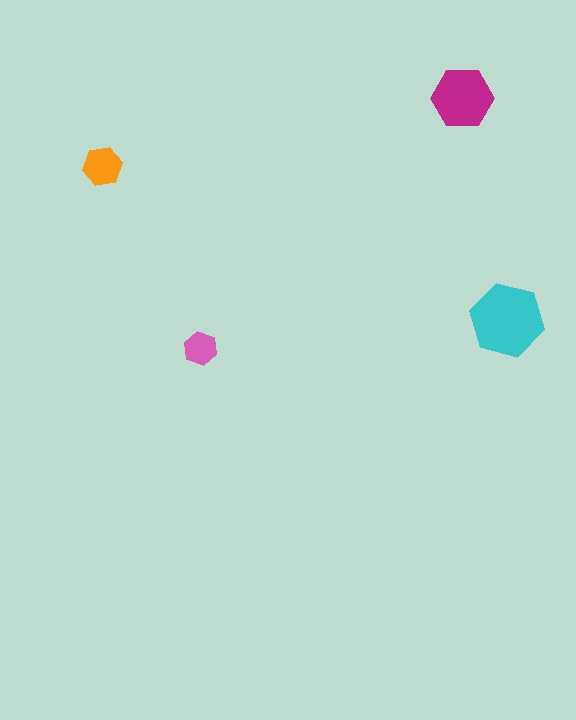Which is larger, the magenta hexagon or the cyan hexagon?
The cyan one.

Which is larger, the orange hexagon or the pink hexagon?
The orange one.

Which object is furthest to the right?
The cyan hexagon is rightmost.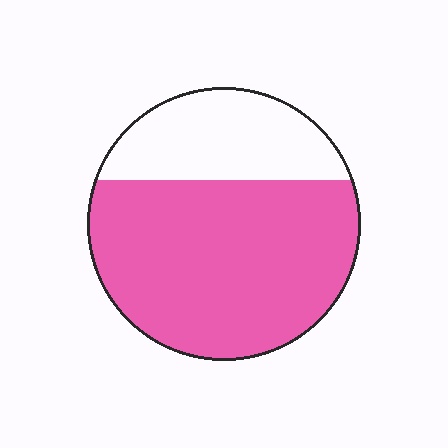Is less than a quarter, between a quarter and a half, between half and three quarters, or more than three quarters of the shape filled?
Between half and three quarters.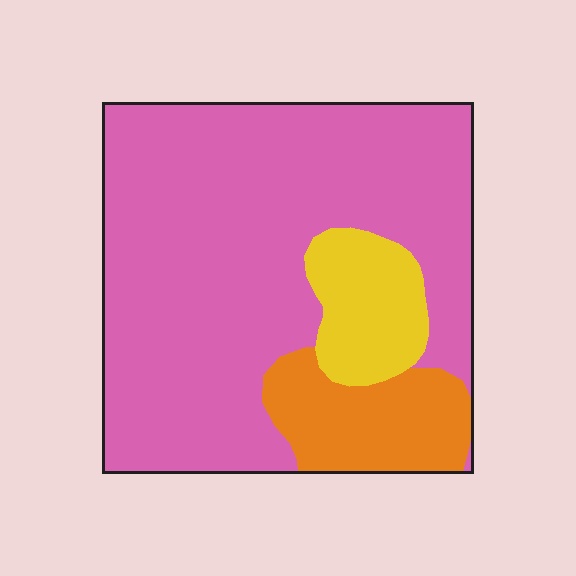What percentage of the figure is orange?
Orange covers about 15% of the figure.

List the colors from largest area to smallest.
From largest to smallest: pink, orange, yellow.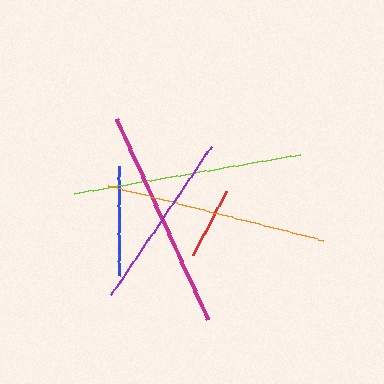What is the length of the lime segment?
The lime segment is approximately 229 pixels long.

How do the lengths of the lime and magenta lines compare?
The lime and magenta lines are approximately the same length.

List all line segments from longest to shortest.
From longest to shortest: lime, orange, magenta, purple, blue, red.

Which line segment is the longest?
The lime line is the longest at approximately 229 pixels.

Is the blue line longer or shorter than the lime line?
The lime line is longer than the blue line.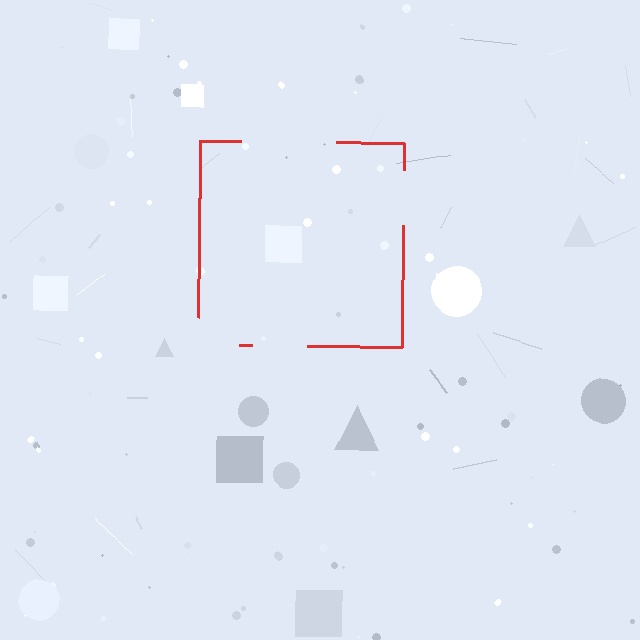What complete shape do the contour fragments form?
The contour fragments form a square.